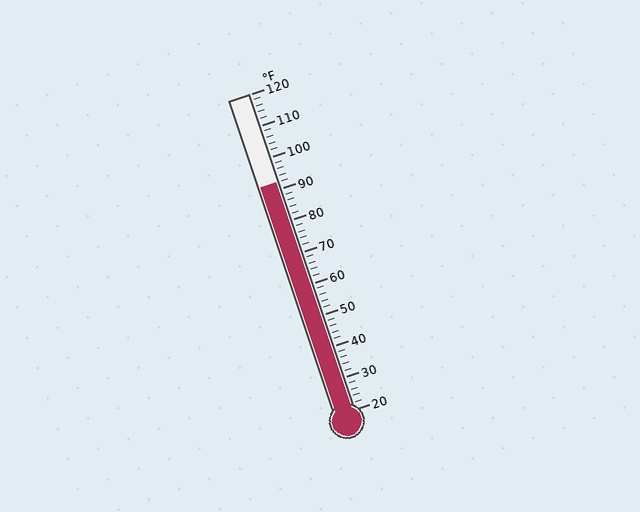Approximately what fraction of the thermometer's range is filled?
The thermometer is filled to approximately 70% of its range.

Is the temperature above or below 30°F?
The temperature is above 30°F.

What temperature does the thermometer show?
The thermometer shows approximately 92°F.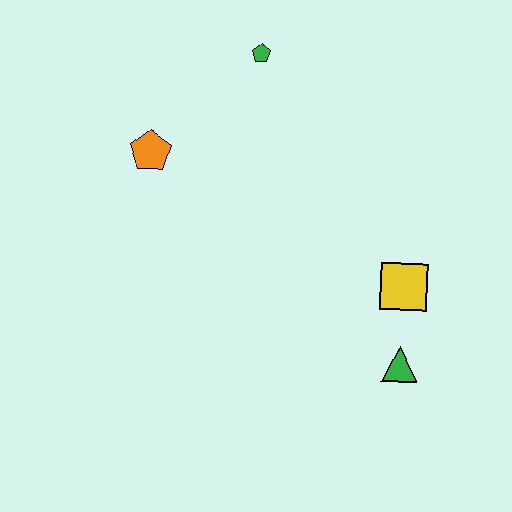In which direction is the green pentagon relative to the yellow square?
The green pentagon is above the yellow square.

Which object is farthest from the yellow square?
The orange pentagon is farthest from the yellow square.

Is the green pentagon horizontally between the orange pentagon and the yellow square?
Yes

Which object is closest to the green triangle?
The yellow square is closest to the green triangle.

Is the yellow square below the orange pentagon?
Yes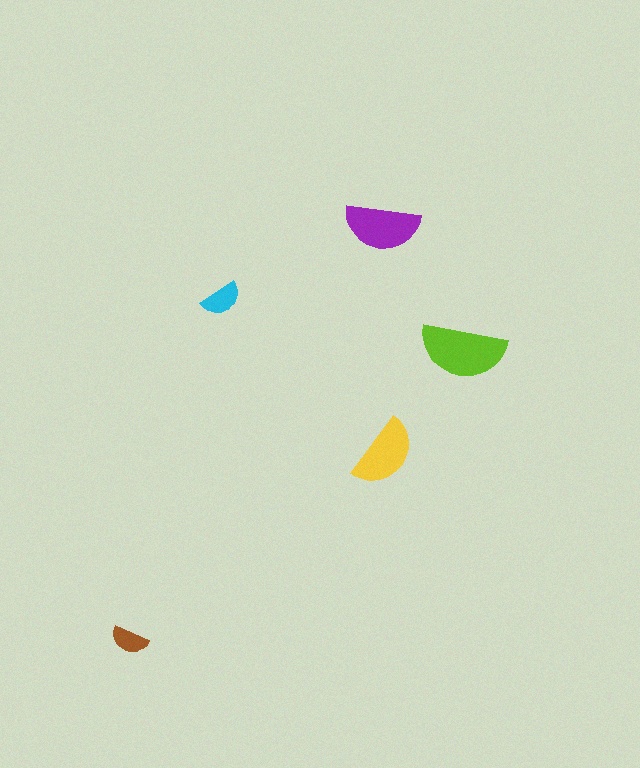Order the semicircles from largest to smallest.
the lime one, the purple one, the yellow one, the cyan one, the brown one.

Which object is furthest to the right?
The lime semicircle is rightmost.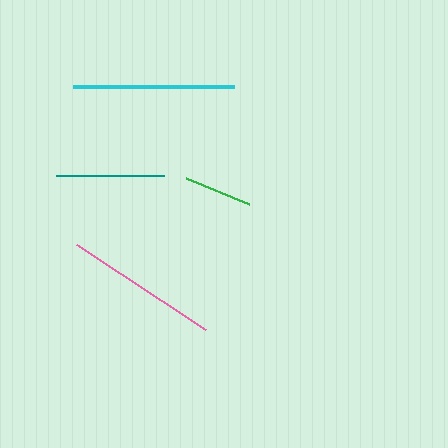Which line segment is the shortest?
The green line is the shortest at approximately 69 pixels.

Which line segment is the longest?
The cyan line is the longest at approximately 162 pixels.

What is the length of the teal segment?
The teal segment is approximately 108 pixels long.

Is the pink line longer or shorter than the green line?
The pink line is longer than the green line.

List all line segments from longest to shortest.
From longest to shortest: cyan, pink, teal, green.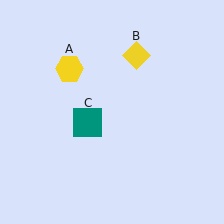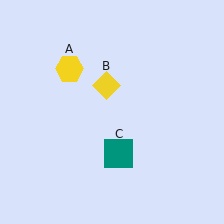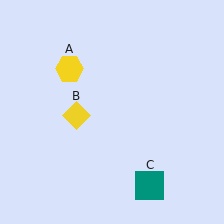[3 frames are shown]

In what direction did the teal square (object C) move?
The teal square (object C) moved down and to the right.